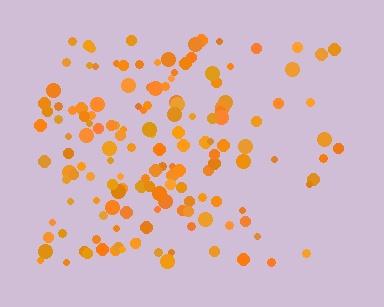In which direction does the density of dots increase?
From right to left, with the left side densest.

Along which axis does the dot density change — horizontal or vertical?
Horizontal.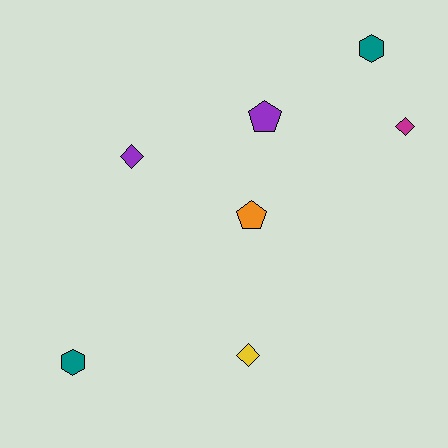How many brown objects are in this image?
There are no brown objects.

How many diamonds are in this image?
There are 3 diamonds.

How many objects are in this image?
There are 7 objects.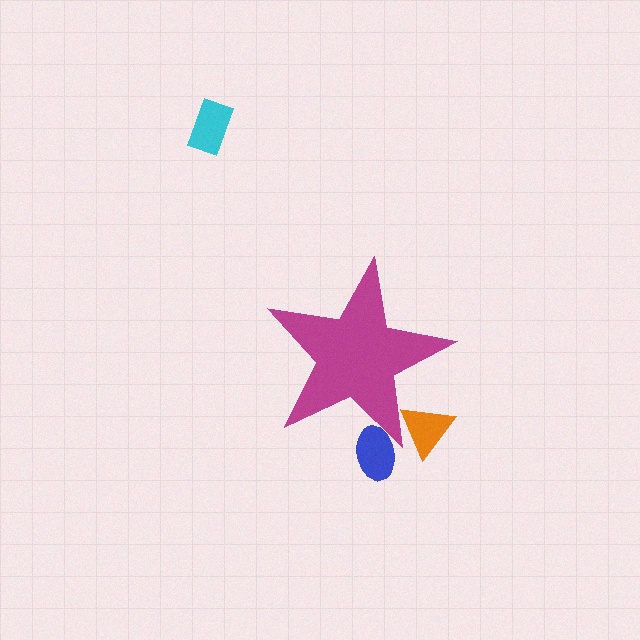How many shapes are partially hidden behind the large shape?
2 shapes are partially hidden.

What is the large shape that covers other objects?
A magenta star.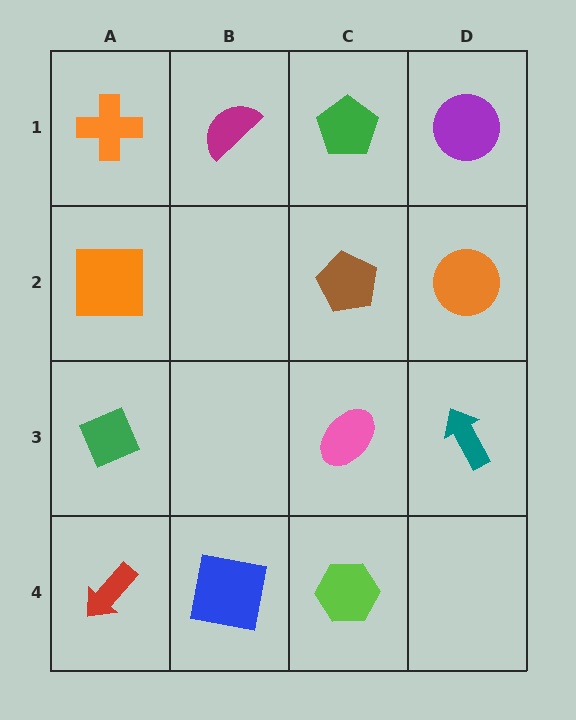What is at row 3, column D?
A teal arrow.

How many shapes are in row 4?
3 shapes.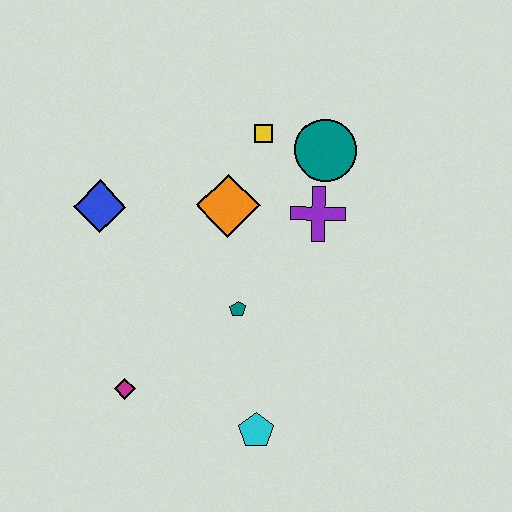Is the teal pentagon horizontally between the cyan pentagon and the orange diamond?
Yes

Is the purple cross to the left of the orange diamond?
No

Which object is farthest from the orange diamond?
The cyan pentagon is farthest from the orange diamond.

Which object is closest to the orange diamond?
The yellow square is closest to the orange diamond.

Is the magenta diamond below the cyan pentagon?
No